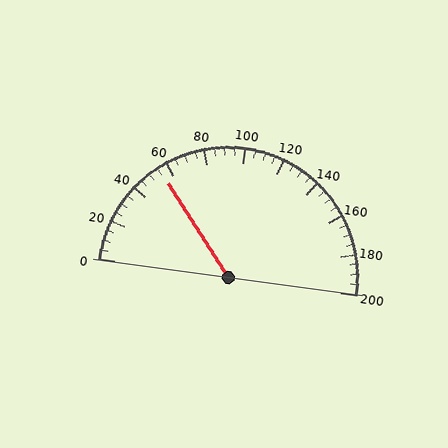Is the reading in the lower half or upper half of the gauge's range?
The reading is in the lower half of the range (0 to 200).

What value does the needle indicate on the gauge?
The needle indicates approximately 55.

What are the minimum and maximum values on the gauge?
The gauge ranges from 0 to 200.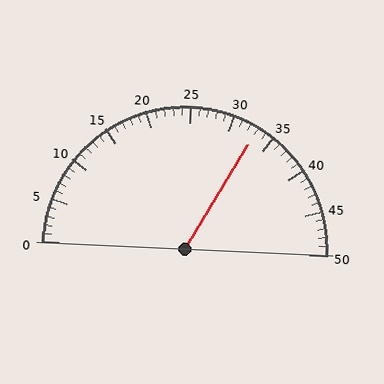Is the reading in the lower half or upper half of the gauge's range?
The reading is in the upper half of the range (0 to 50).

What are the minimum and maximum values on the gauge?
The gauge ranges from 0 to 50.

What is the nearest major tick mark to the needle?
The nearest major tick mark is 35.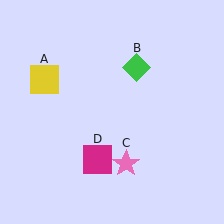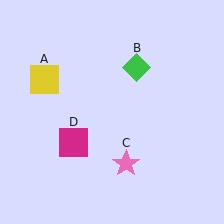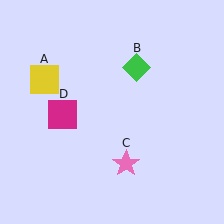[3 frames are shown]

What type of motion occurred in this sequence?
The magenta square (object D) rotated clockwise around the center of the scene.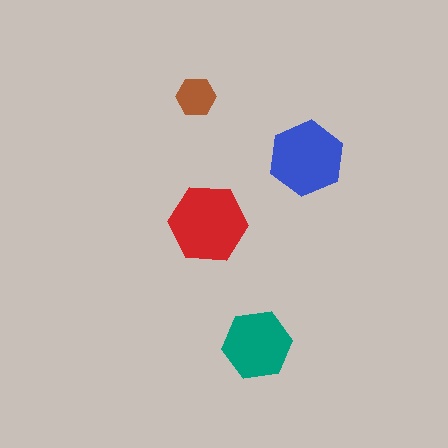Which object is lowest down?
The teal hexagon is bottommost.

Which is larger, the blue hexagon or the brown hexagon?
The blue one.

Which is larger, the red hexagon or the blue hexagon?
The red one.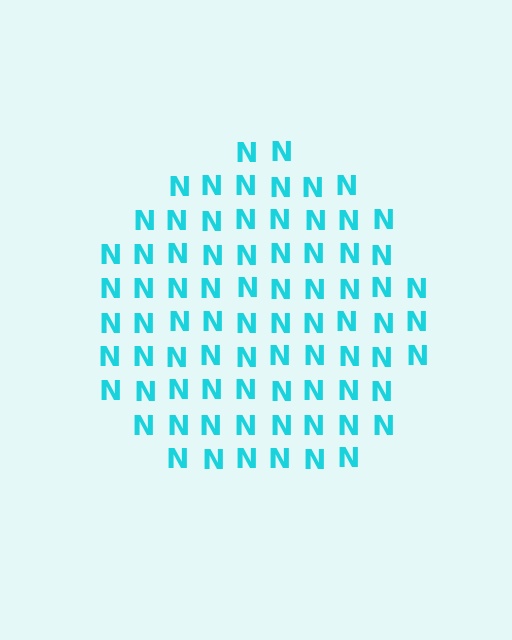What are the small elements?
The small elements are letter N's.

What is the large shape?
The large shape is a circle.